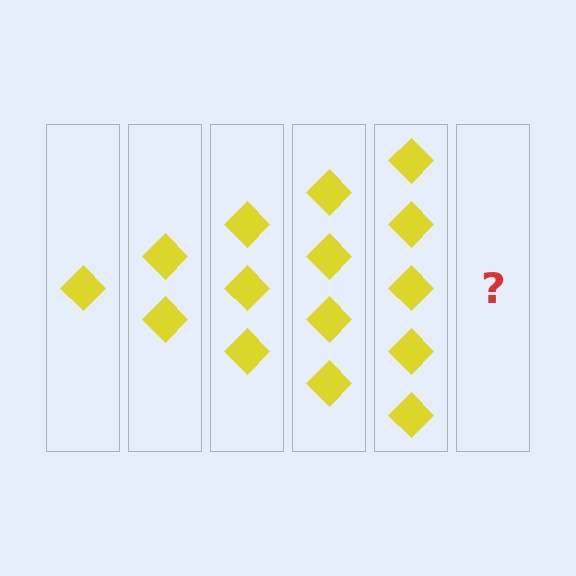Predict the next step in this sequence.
The next step is 6 diamonds.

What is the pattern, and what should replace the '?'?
The pattern is that each step adds one more diamond. The '?' should be 6 diamonds.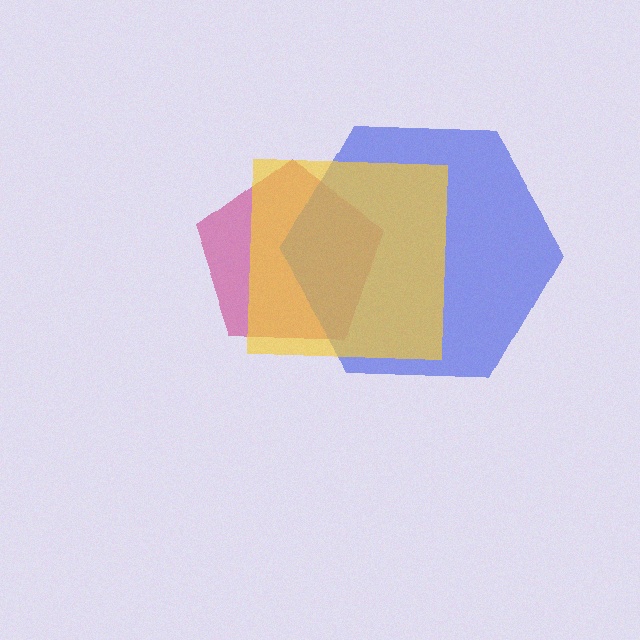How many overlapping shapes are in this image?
There are 3 overlapping shapes in the image.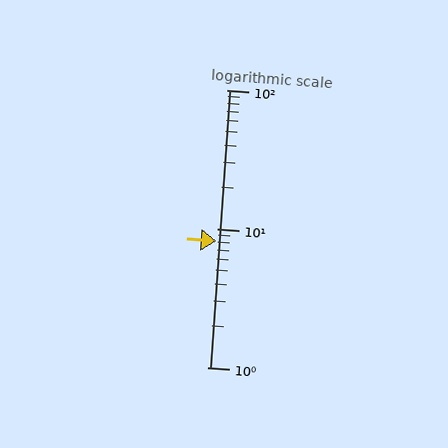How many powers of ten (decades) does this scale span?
The scale spans 2 decades, from 1 to 100.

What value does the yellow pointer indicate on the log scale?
The pointer indicates approximately 8.1.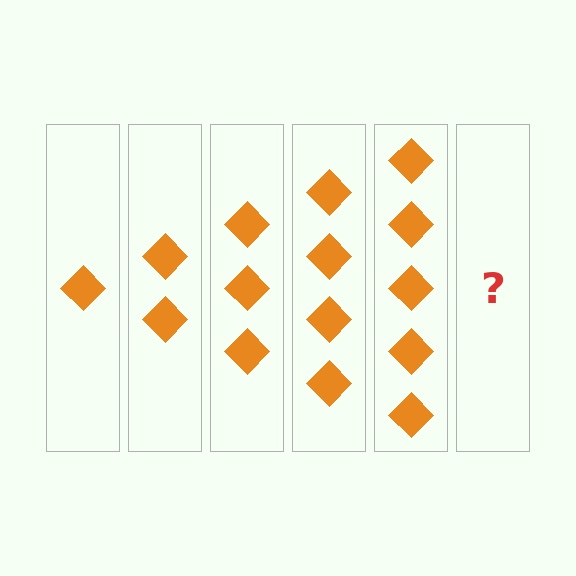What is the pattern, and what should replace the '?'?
The pattern is that each step adds one more diamond. The '?' should be 6 diamonds.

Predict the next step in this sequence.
The next step is 6 diamonds.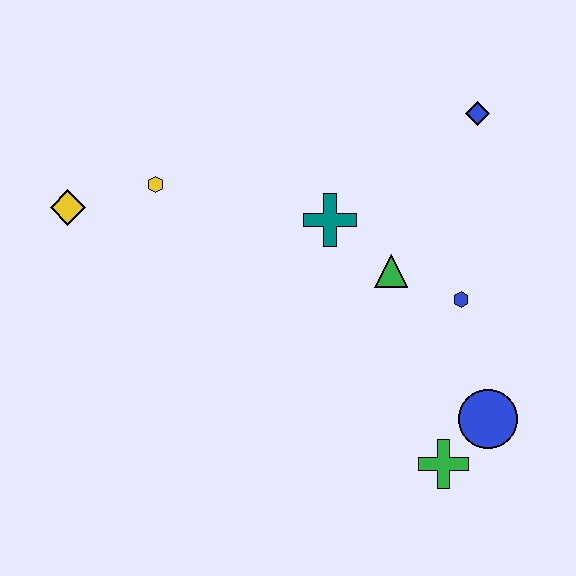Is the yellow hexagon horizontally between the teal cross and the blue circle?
No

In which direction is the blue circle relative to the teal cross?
The blue circle is below the teal cross.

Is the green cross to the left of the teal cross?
No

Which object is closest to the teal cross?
The green triangle is closest to the teal cross.